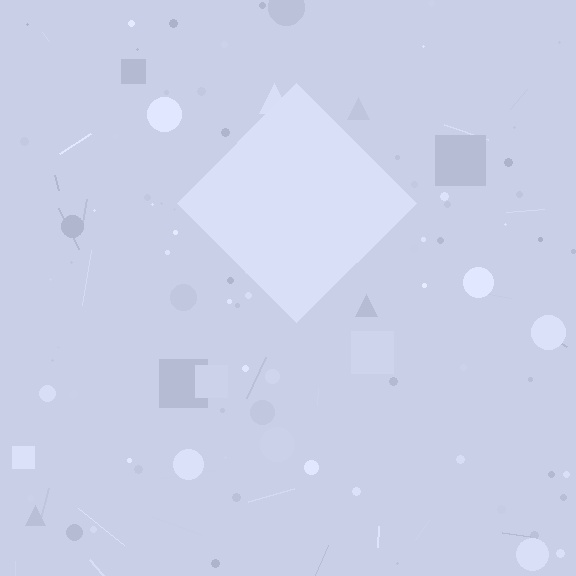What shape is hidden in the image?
A diamond is hidden in the image.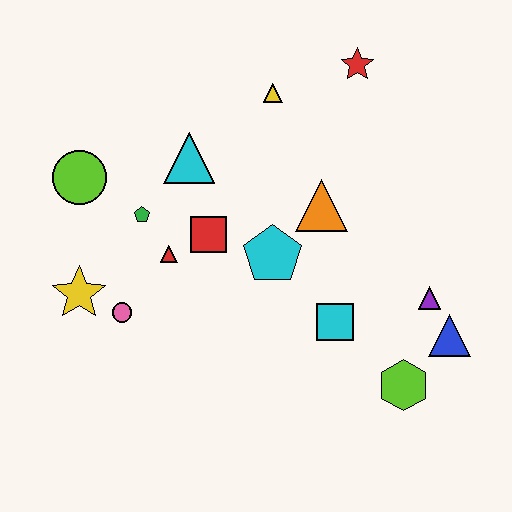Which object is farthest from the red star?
The yellow star is farthest from the red star.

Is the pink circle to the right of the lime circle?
Yes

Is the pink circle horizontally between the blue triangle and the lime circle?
Yes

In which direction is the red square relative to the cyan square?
The red square is to the left of the cyan square.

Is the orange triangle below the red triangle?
No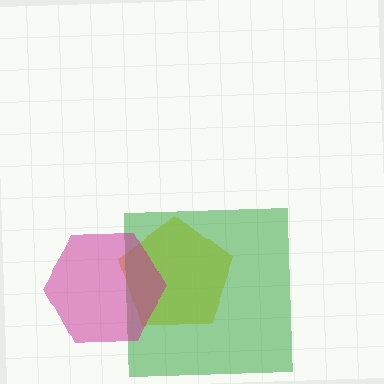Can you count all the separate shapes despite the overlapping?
Yes, there are 3 separate shapes.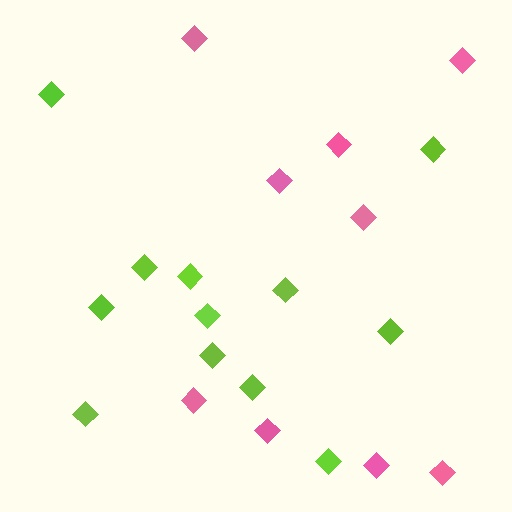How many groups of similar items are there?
There are 2 groups: one group of pink diamonds (9) and one group of lime diamonds (12).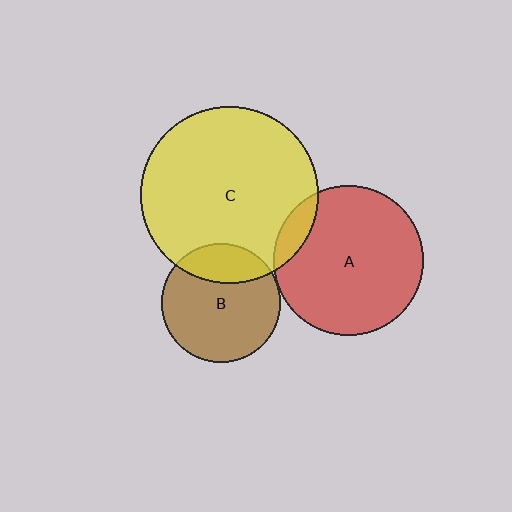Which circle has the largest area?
Circle C (yellow).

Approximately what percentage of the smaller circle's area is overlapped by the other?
Approximately 25%.